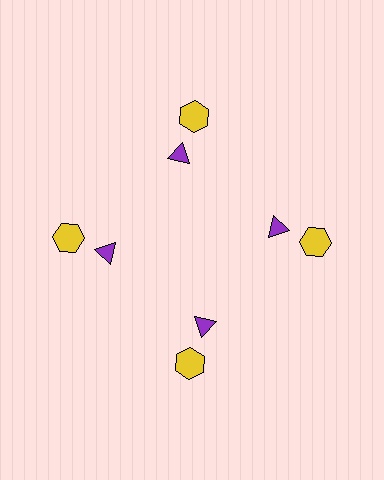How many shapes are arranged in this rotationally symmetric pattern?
There are 8 shapes, arranged in 4 groups of 2.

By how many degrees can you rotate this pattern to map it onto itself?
The pattern maps onto itself every 90 degrees of rotation.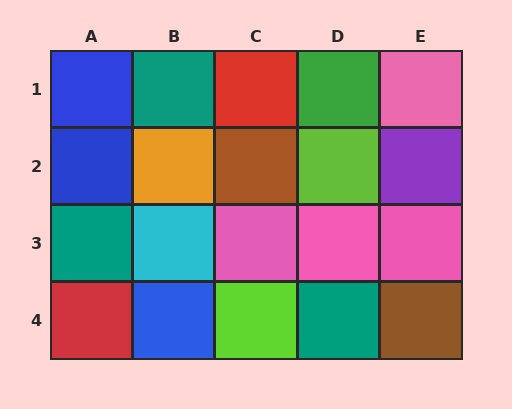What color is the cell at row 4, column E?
Brown.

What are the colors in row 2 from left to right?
Blue, orange, brown, lime, purple.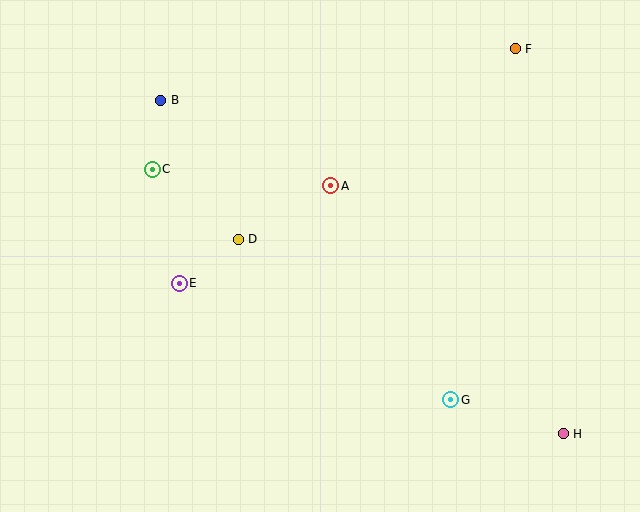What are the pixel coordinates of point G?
Point G is at (451, 400).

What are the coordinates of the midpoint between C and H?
The midpoint between C and H is at (358, 302).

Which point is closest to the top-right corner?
Point F is closest to the top-right corner.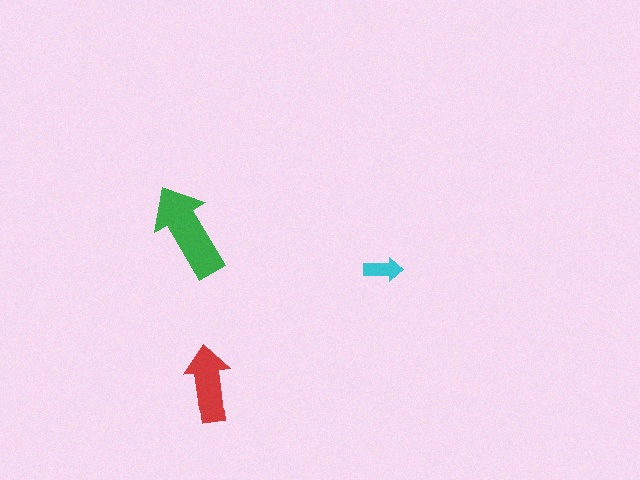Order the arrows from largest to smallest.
the green one, the red one, the cyan one.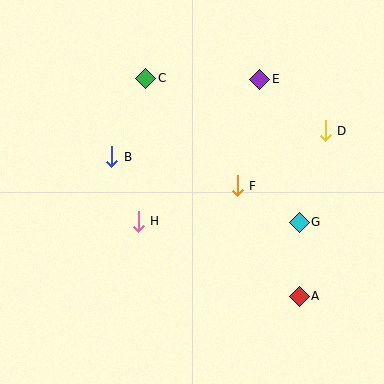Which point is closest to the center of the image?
Point F at (237, 186) is closest to the center.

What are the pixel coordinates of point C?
Point C is at (146, 78).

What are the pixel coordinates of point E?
Point E is at (260, 79).